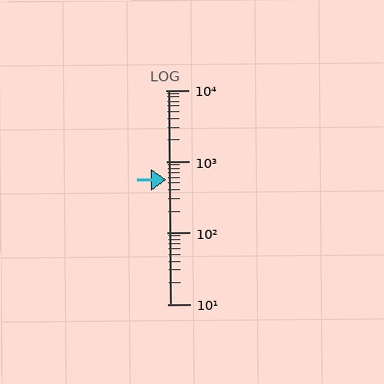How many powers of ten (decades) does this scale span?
The scale spans 3 decades, from 10 to 10000.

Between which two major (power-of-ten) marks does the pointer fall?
The pointer is between 100 and 1000.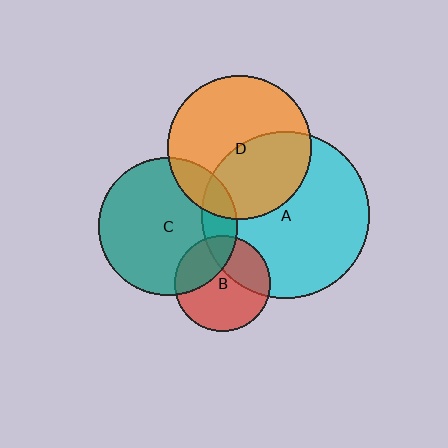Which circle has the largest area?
Circle A (cyan).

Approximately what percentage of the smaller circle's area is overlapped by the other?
Approximately 15%.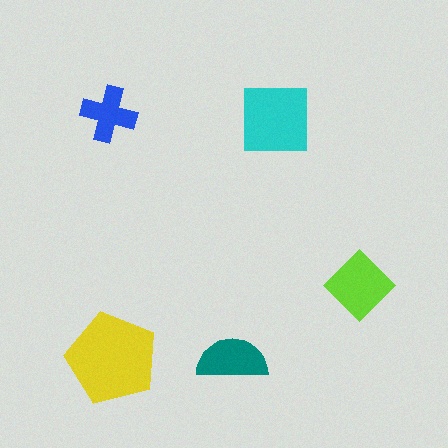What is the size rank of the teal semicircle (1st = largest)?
4th.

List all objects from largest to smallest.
The yellow pentagon, the cyan square, the lime diamond, the teal semicircle, the blue cross.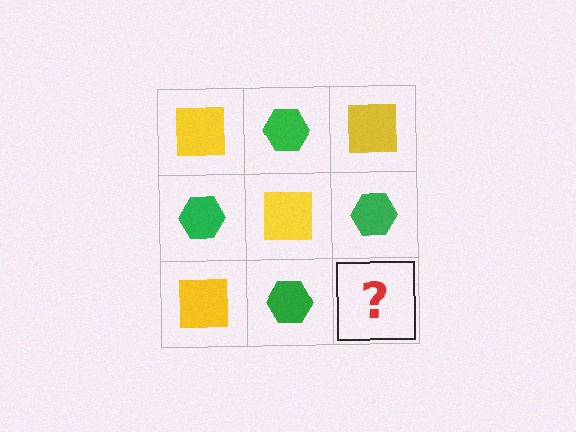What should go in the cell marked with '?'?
The missing cell should contain a yellow square.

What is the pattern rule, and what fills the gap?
The rule is that it alternates yellow square and green hexagon in a checkerboard pattern. The gap should be filled with a yellow square.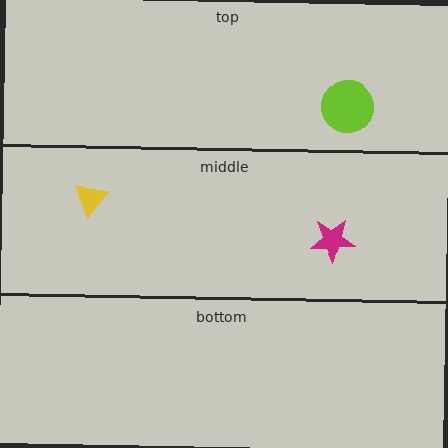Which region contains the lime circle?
The top region.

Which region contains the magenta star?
The middle region.